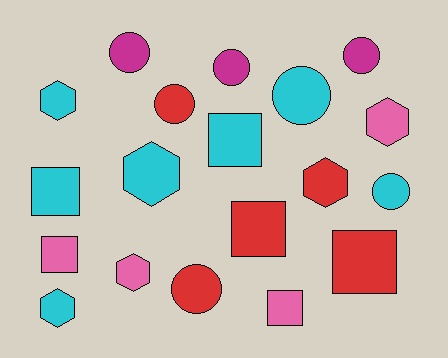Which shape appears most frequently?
Circle, with 7 objects.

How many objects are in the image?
There are 19 objects.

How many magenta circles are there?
There are 3 magenta circles.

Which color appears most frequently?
Cyan, with 7 objects.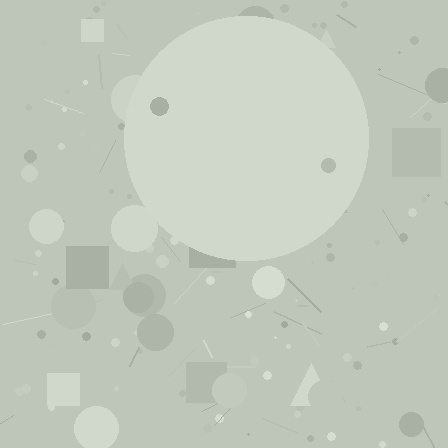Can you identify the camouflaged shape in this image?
The camouflaged shape is a circle.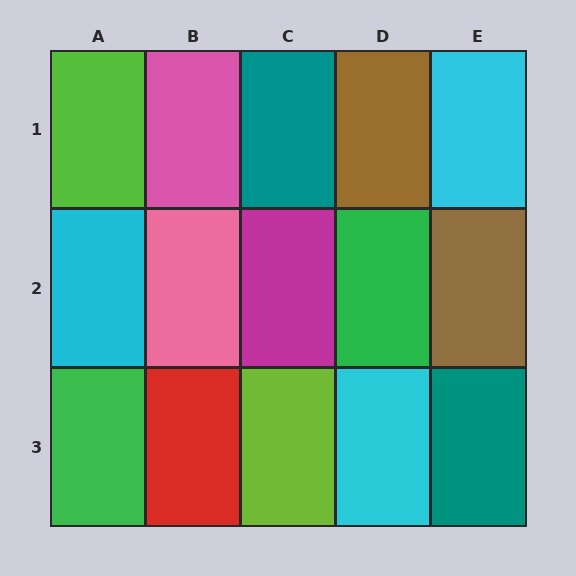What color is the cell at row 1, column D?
Brown.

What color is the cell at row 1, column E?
Cyan.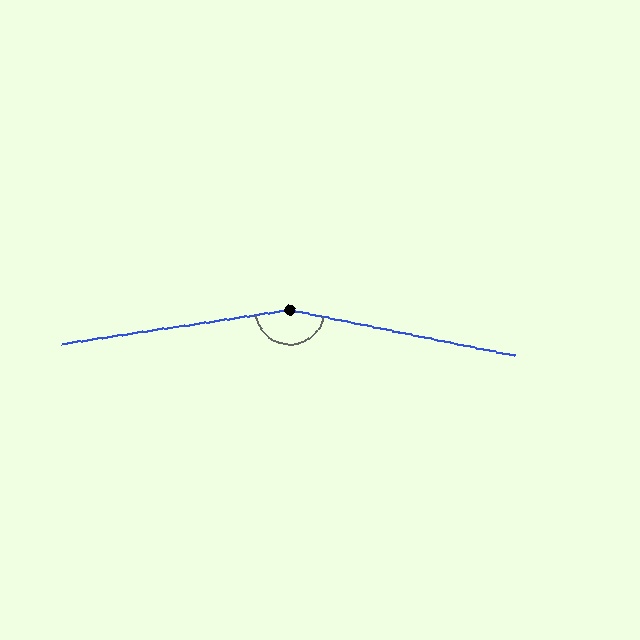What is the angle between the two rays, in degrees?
Approximately 160 degrees.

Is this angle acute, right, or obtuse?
It is obtuse.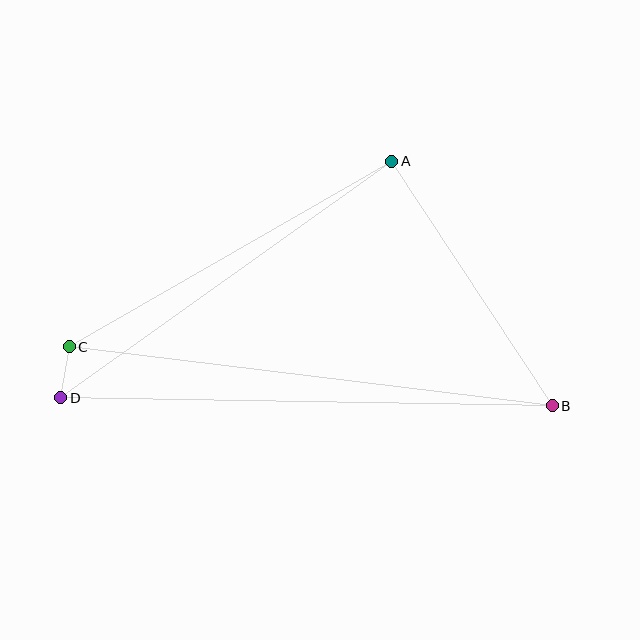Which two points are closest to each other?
Points C and D are closest to each other.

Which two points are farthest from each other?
Points B and D are farthest from each other.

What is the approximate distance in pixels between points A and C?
The distance between A and C is approximately 372 pixels.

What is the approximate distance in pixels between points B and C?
The distance between B and C is approximately 487 pixels.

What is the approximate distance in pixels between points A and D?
The distance between A and D is approximately 407 pixels.